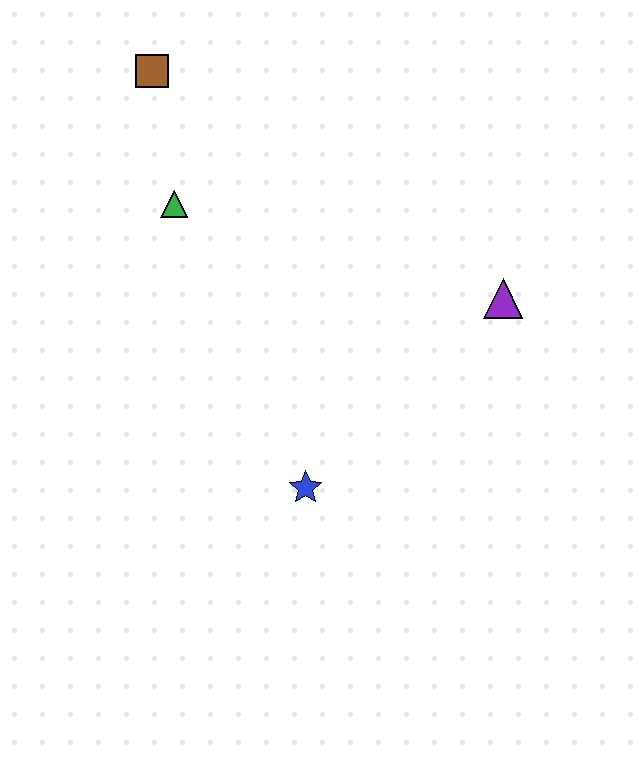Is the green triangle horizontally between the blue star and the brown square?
Yes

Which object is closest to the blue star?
The purple triangle is closest to the blue star.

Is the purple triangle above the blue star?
Yes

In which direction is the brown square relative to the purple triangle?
The brown square is to the left of the purple triangle.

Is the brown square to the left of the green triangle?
Yes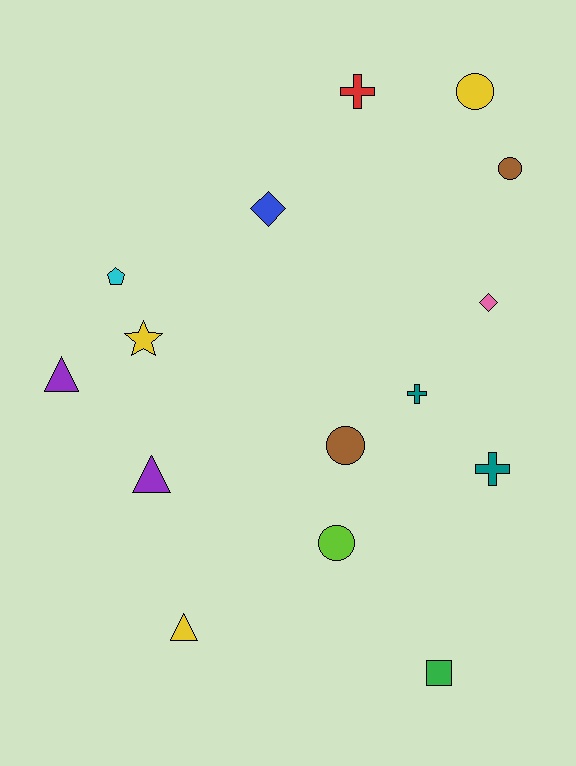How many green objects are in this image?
There is 1 green object.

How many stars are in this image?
There is 1 star.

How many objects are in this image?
There are 15 objects.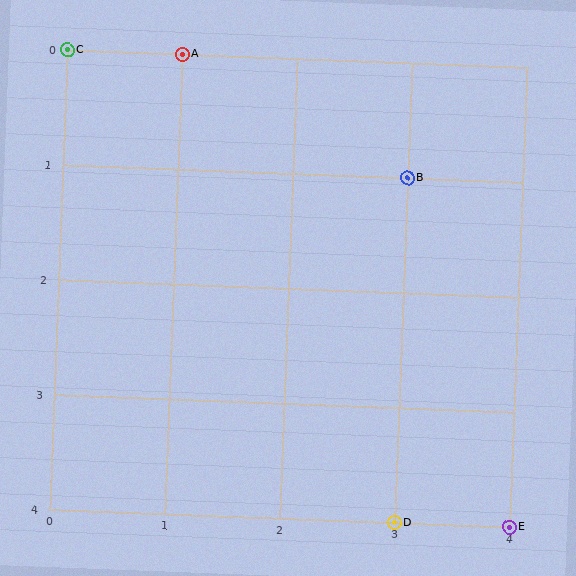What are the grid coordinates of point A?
Point A is at grid coordinates (1, 0).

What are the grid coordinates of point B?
Point B is at grid coordinates (3, 1).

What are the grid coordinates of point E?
Point E is at grid coordinates (4, 4).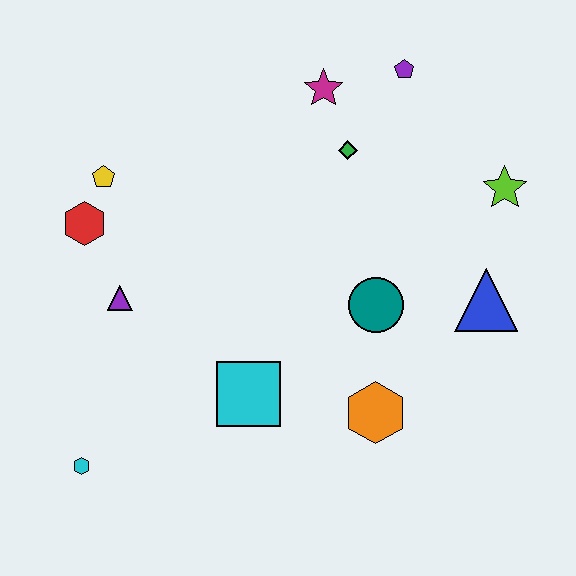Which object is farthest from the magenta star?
The cyan hexagon is farthest from the magenta star.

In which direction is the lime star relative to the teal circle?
The lime star is to the right of the teal circle.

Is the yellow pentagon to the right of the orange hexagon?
No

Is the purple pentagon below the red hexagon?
No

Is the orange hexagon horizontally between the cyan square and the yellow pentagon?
No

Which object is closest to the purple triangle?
The red hexagon is closest to the purple triangle.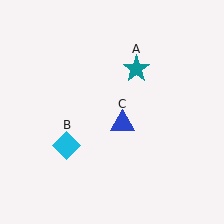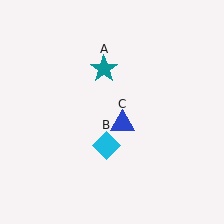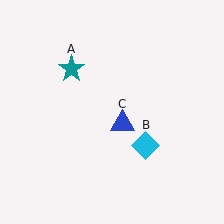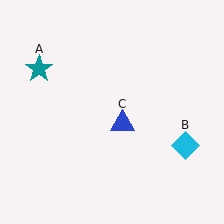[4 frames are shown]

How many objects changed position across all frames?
2 objects changed position: teal star (object A), cyan diamond (object B).